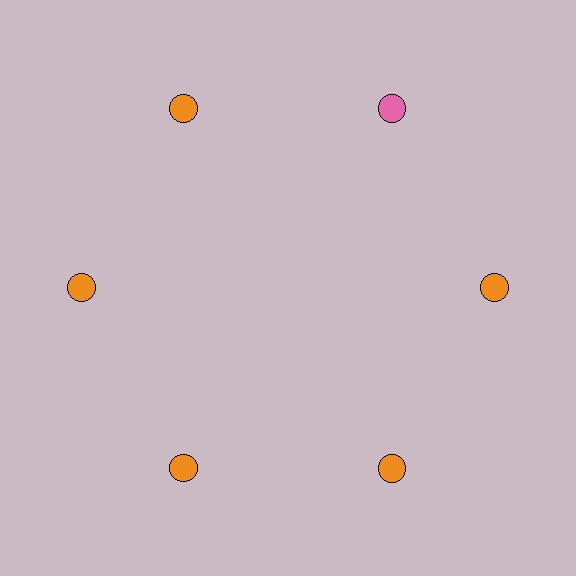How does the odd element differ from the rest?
It has a different color: pink instead of orange.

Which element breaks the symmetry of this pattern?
The pink circle at roughly the 1 o'clock position breaks the symmetry. All other shapes are orange circles.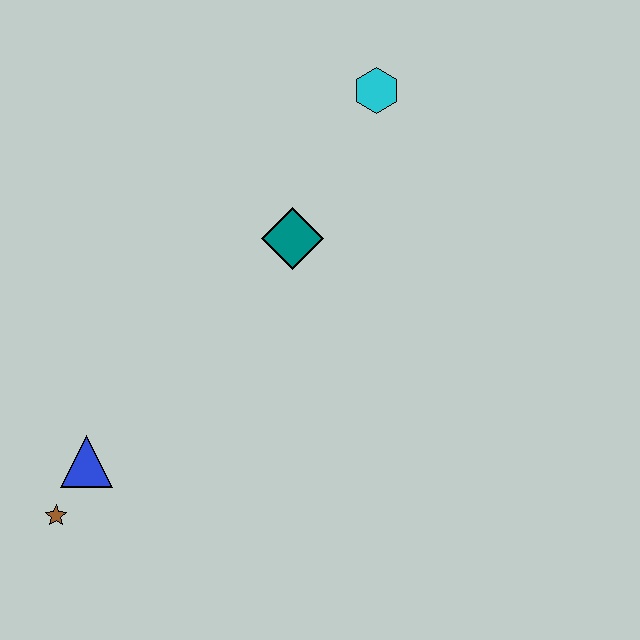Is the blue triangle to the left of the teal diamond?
Yes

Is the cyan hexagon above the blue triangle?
Yes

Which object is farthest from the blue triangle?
The cyan hexagon is farthest from the blue triangle.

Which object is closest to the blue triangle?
The brown star is closest to the blue triangle.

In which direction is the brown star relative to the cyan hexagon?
The brown star is below the cyan hexagon.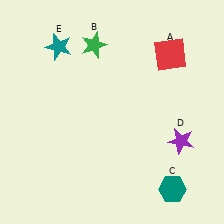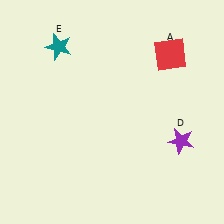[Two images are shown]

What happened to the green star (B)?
The green star (B) was removed in Image 2. It was in the top-left area of Image 1.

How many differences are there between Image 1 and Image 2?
There are 2 differences between the two images.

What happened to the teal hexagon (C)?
The teal hexagon (C) was removed in Image 2. It was in the bottom-right area of Image 1.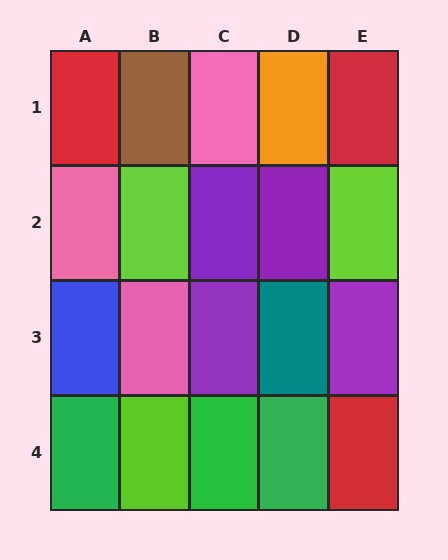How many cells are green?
3 cells are green.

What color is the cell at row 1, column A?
Red.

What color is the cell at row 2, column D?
Purple.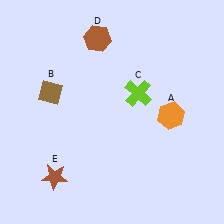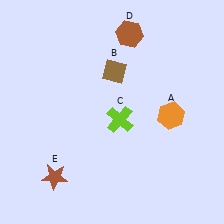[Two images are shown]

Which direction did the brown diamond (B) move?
The brown diamond (B) moved right.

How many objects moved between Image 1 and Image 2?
3 objects moved between the two images.